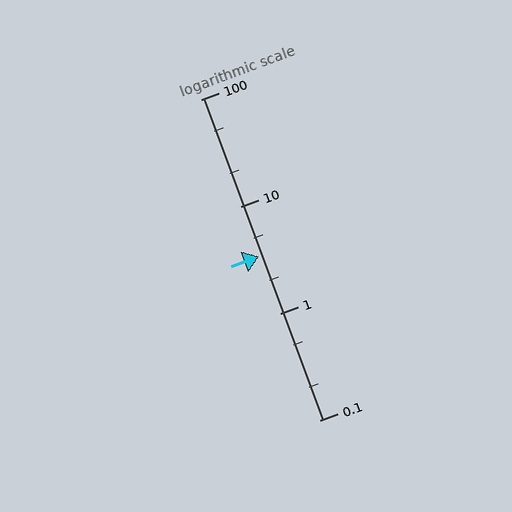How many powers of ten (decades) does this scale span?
The scale spans 3 decades, from 0.1 to 100.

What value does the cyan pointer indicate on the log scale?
The pointer indicates approximately 3.4.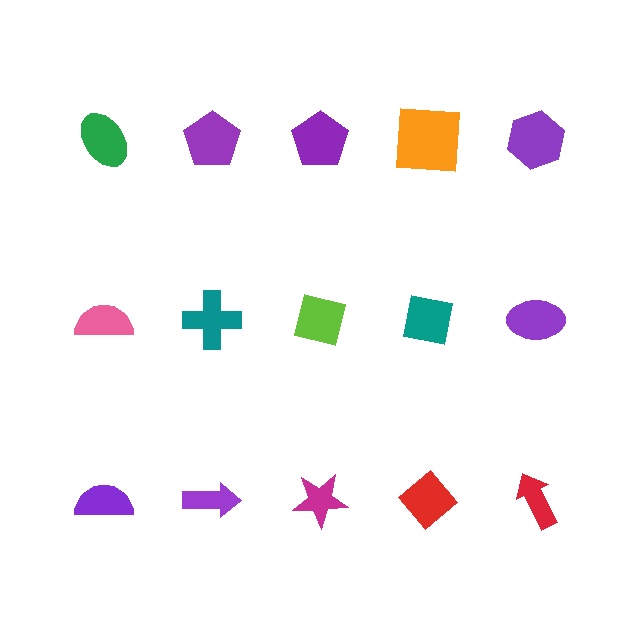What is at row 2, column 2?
A teal cross.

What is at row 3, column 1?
A purple semicircle.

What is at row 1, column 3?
A purple pentagon.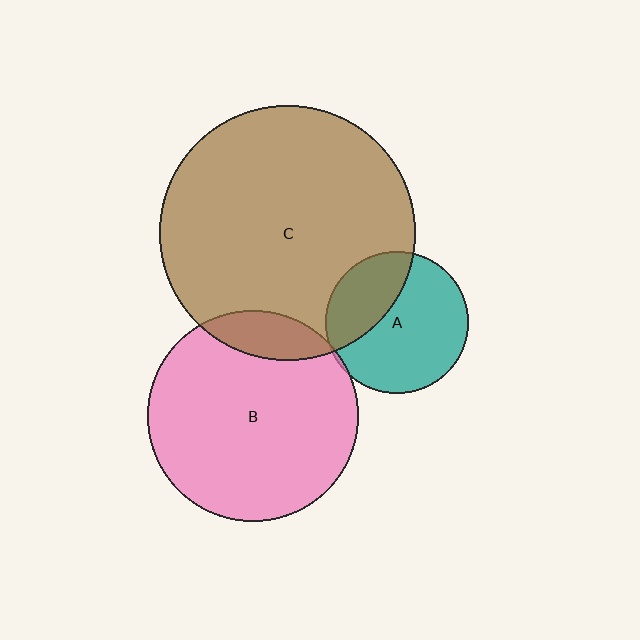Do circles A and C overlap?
Yes.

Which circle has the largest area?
Circle C (brown).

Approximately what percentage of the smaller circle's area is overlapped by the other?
Approximately 35%.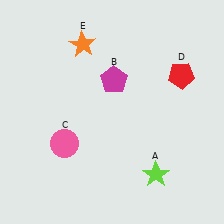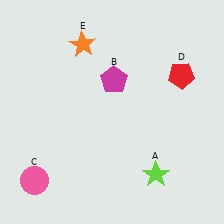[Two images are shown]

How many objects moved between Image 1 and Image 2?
1 object moved between the two images.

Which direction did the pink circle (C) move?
The pink circle (C) moved down.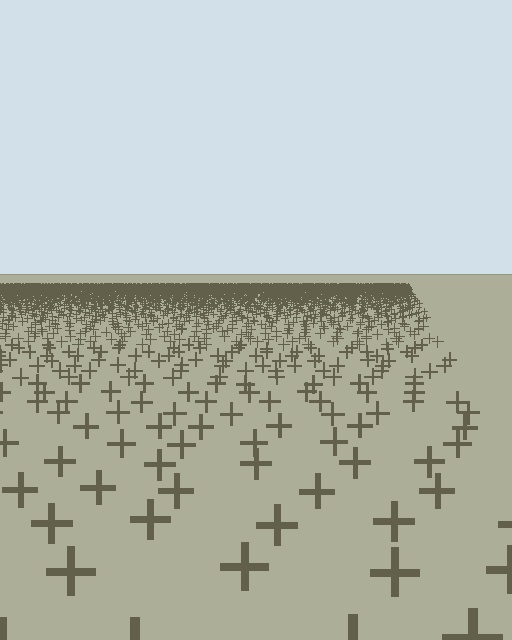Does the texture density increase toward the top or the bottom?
Density increases toward the top.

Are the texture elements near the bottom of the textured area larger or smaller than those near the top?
Larger. Near the bottom, elements are closer to the viewer and appear at a bigger on-screen size.